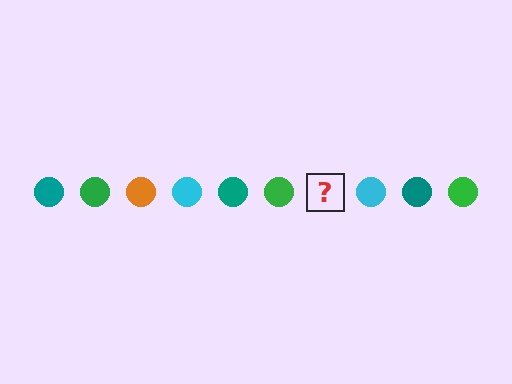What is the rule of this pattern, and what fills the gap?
The rule is that the pattern cycles through teal, green, orange, cyan circles. The gap should be filled with an orange circle.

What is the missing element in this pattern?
The missing element is an orange circle.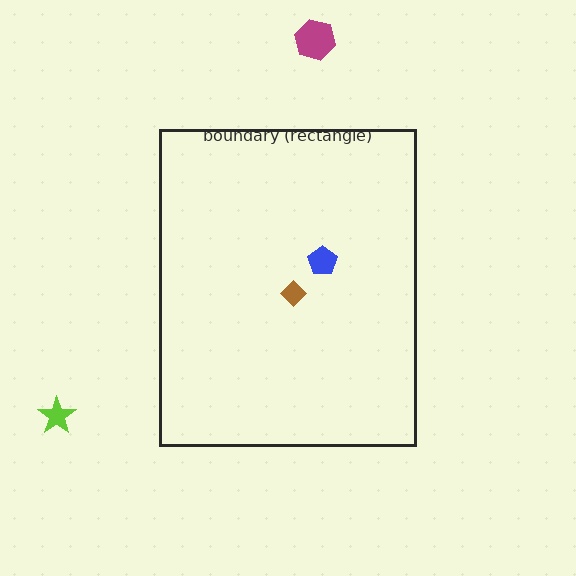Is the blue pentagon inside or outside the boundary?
Inside.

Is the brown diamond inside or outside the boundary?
Inside.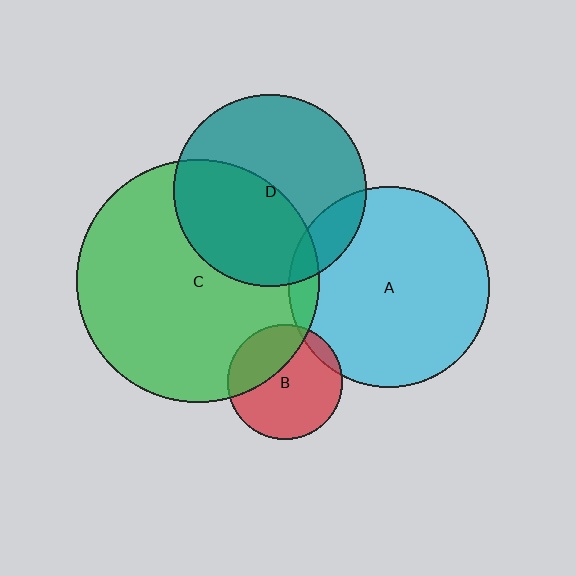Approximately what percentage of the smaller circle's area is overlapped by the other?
Approximately 5%.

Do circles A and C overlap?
Yes.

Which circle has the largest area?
Circle C (green).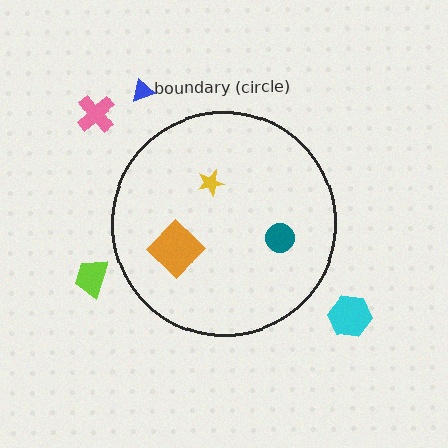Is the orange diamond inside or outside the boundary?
Inside.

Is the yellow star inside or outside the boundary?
Inside.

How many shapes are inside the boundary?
3 inside, 4 outside.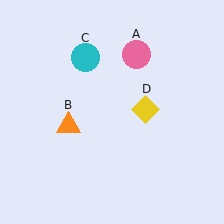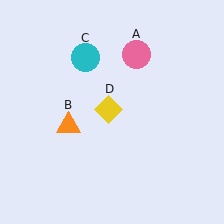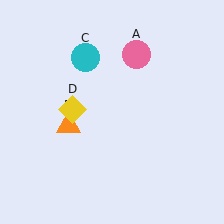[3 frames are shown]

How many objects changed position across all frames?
1 object changed position: yellow diamond (object D).